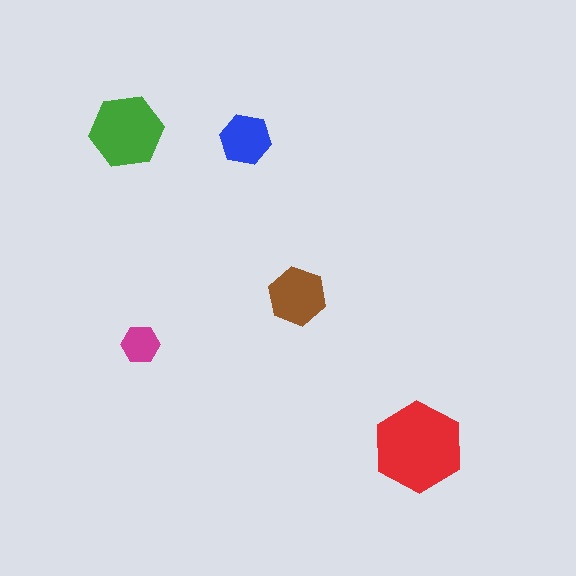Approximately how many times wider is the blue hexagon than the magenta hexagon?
About 1.5 times wider.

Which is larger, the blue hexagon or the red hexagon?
The red one.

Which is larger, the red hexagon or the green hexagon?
The red one.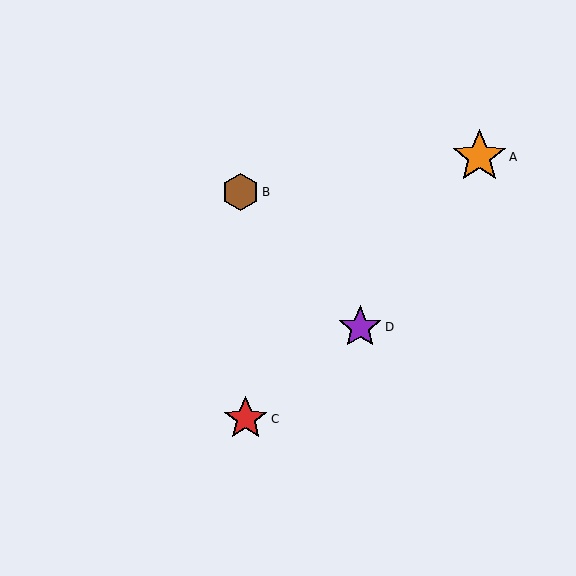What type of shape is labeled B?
Shape B is a brown hexagon.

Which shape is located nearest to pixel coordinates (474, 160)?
The orange star (labeled A) at (479, 157) is nearest to that location.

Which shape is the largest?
The orange star (labeled A) is the largest.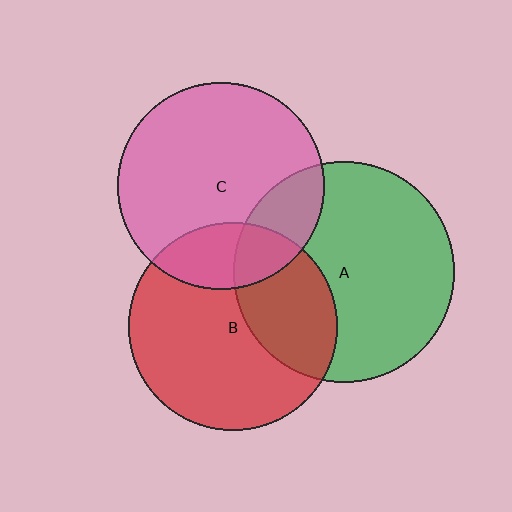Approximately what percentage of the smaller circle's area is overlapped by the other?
Approximately 20%.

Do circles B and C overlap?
Yes.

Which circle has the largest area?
Circle A (green).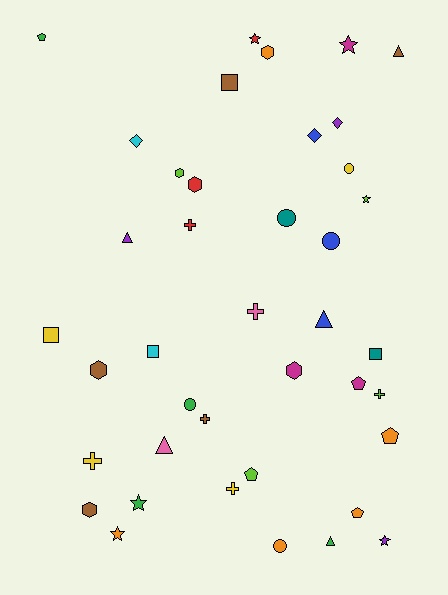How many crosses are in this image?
There are 6 crosses.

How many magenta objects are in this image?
There are 3 magenta objects.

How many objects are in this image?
There are 40 objects.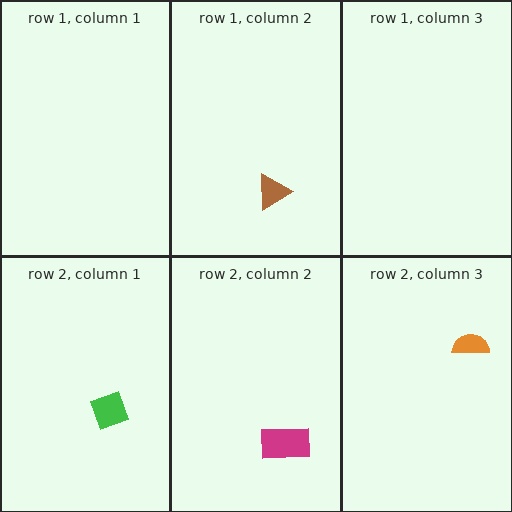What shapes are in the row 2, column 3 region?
The orange semicircle.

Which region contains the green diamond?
The row 2, column 1 region.